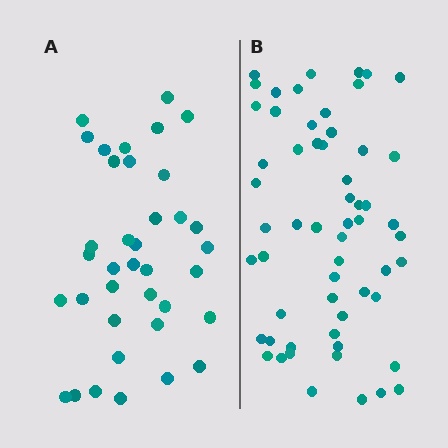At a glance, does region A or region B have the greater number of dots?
Region B (the right region) has more dots.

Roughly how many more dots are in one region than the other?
Region B has approximately 20 more dots than region A.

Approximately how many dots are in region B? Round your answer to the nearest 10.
About 60 dots. (The exact count is 58, which rounds to 60.)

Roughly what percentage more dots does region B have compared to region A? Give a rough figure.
About 55% more.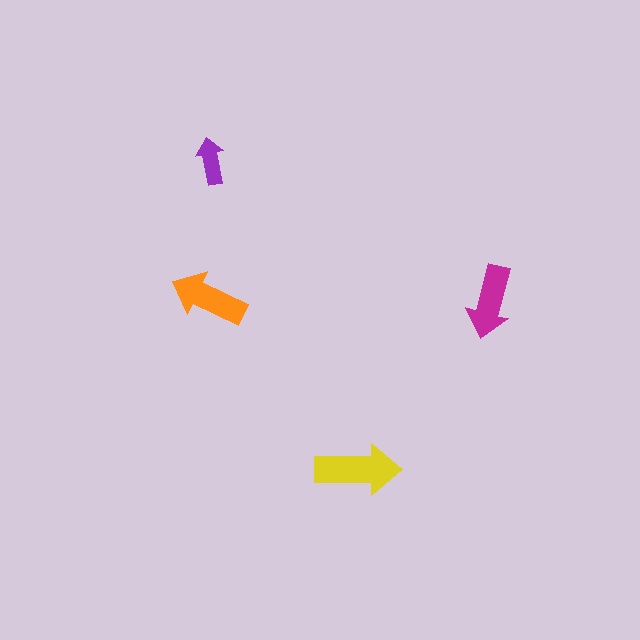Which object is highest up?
The purple arrow is topmost.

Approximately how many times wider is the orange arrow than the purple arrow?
About 1.5 times wider.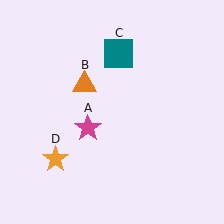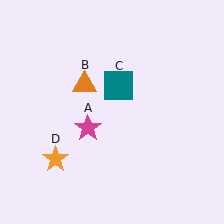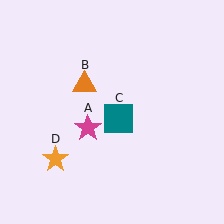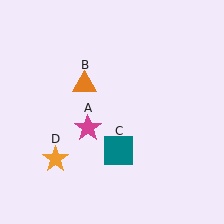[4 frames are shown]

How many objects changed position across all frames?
1 object changed position: teal square (object C).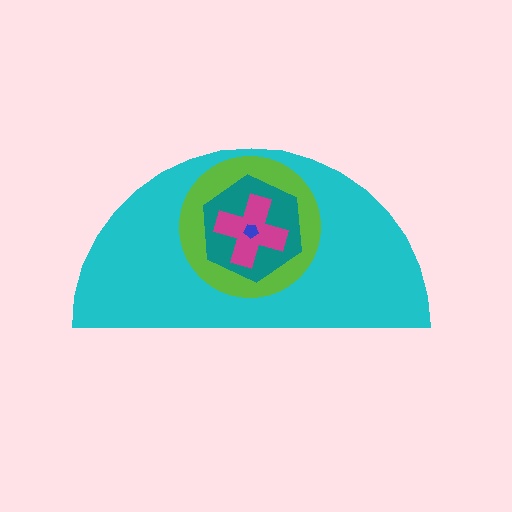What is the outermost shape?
The cyan semicircle.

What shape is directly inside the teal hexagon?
The magenta cross.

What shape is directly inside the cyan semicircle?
The lime circle.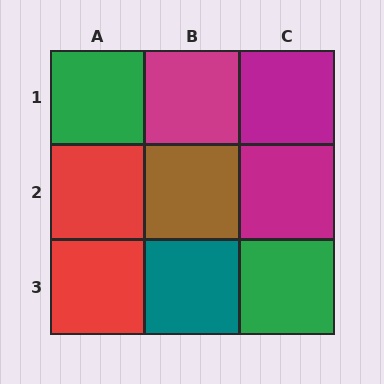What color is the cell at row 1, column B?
Magenta.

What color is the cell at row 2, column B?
Brown.